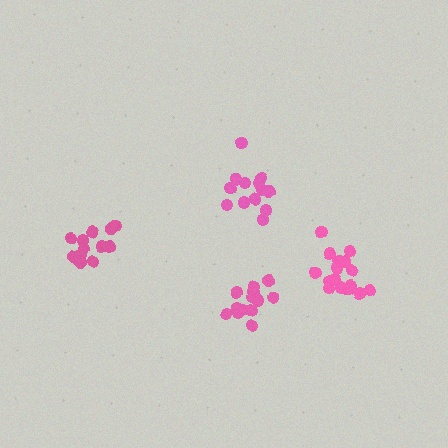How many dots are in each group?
Group 1: 13 dots, Group 2: 13 dots, Group 3: 17 dots, Group 4: 12 dots (55 total).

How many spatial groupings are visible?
There are 4 spatial groupings.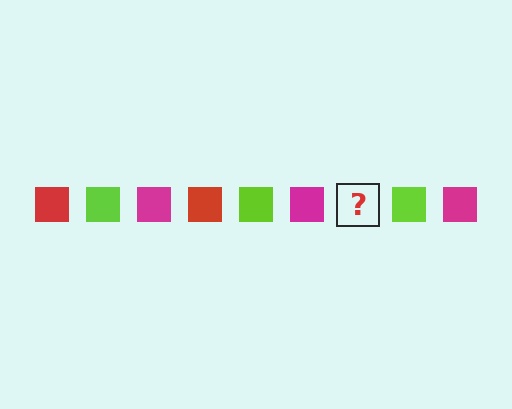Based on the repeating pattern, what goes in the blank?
The blank should be a red square.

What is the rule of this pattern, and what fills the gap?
The rule is that the pattern cycles through red, lime, magenta squares. The gap should be filled with a red square.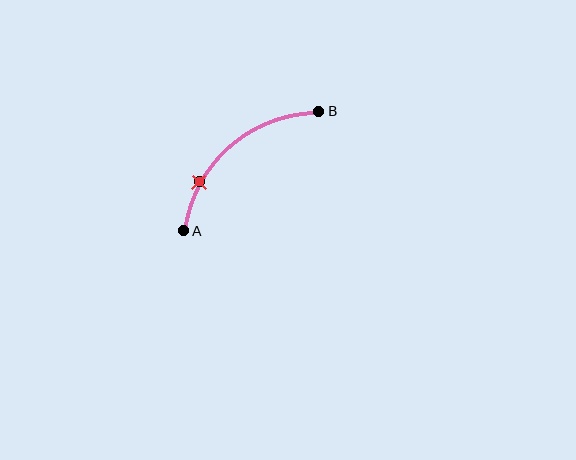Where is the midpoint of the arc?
The arc midpoint is the point on the curve farthest from the straight line joining A and B. It sits above and to the left of that line.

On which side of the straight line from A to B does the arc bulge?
The arc bulges above and to the left of the straight line connecting A and B.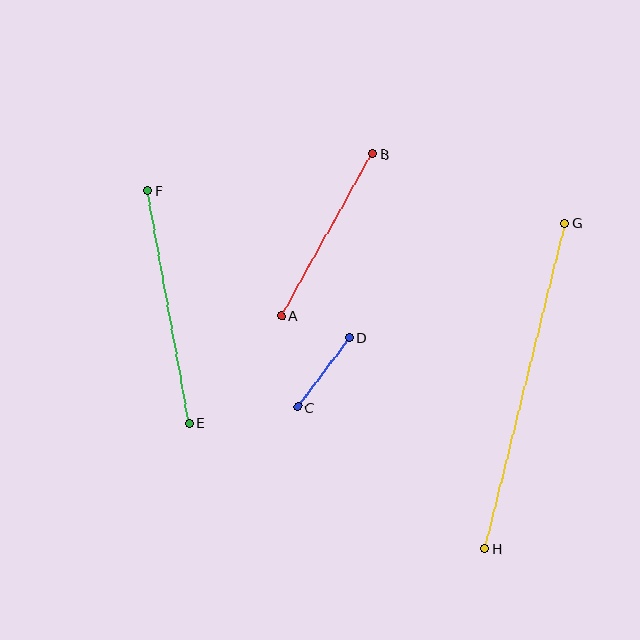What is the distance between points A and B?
The distance is approximately 186 pixels.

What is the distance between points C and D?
The distance is approximately 87 pixels.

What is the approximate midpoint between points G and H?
The midpoint is at approximately (525, 386) pixels.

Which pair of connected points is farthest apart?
Points G and H are farthest apart.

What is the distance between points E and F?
The distance is approximately 236 pixels.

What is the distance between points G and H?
The distance is approximately 335 pixels.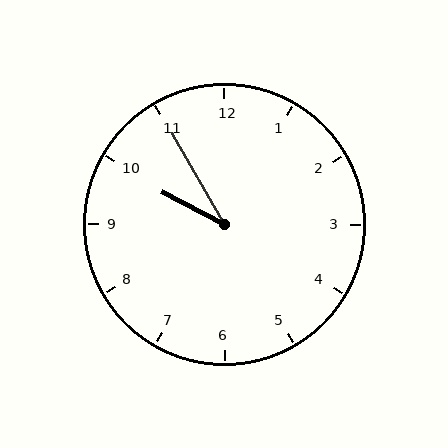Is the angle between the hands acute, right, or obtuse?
It is acute.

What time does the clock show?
9:55.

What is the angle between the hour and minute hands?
Approximately 32 degrees.